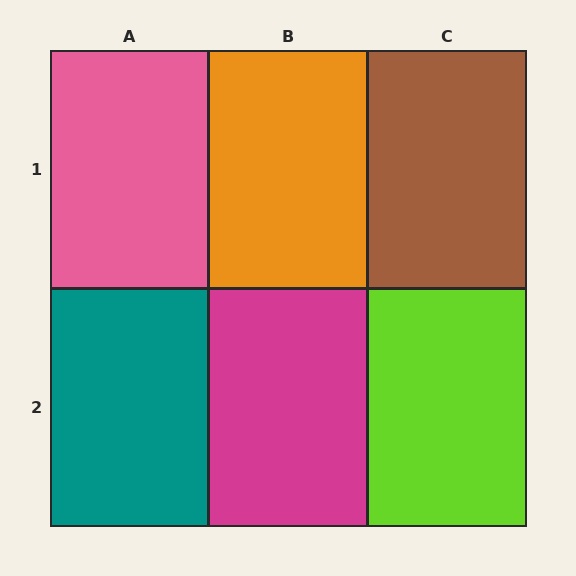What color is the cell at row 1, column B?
Orange.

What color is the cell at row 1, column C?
Brown.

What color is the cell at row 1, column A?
Pink.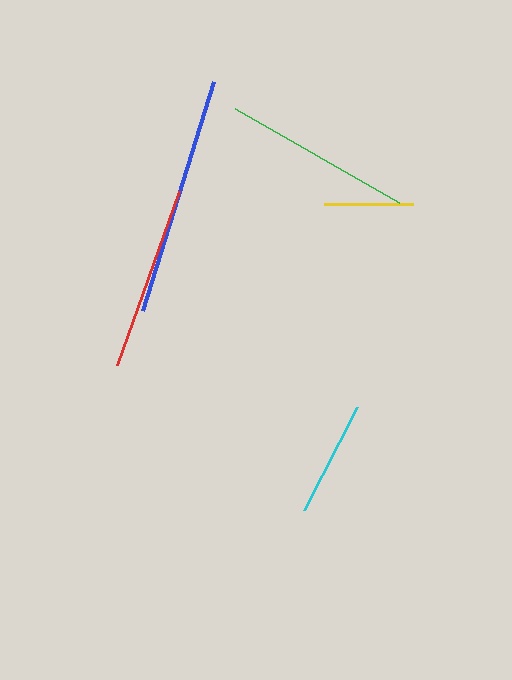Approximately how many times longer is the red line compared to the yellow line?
The red line is approximately 2.1 times the length of the yellow line.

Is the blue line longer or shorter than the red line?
The blue line is longer than the red line.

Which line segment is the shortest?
The yellow line is the shortest at approximately 89 pixels.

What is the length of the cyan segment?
The cyan segment is approximately 115 pixels long.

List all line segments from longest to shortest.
From longest to shortest: blue, green, red, cyan, yellow.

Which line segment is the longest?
The blue line is the longest at approximately 240 pixels.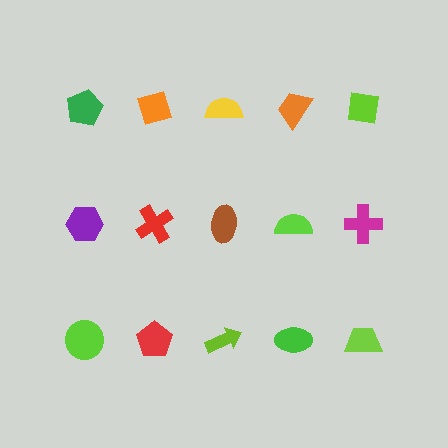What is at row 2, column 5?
A magenta cross.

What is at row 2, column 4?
A lime semicircle.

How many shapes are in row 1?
5 shapes.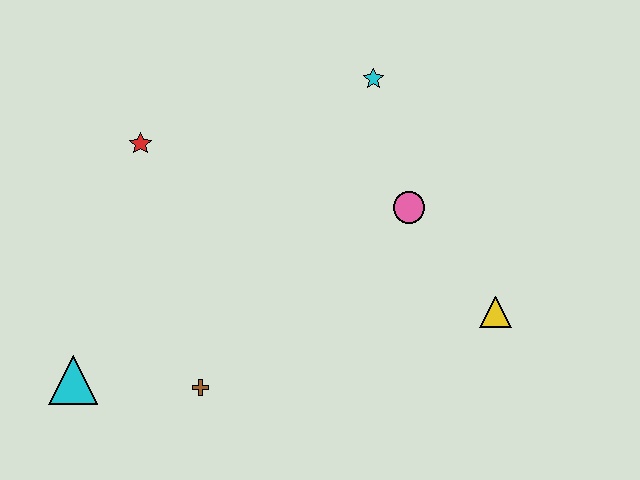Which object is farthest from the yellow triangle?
The cyan triangle is farthest from the yellow triangle.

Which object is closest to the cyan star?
The pink circle is closest to the cyan star.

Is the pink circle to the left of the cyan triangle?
No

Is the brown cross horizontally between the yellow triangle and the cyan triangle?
Yes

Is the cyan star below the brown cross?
No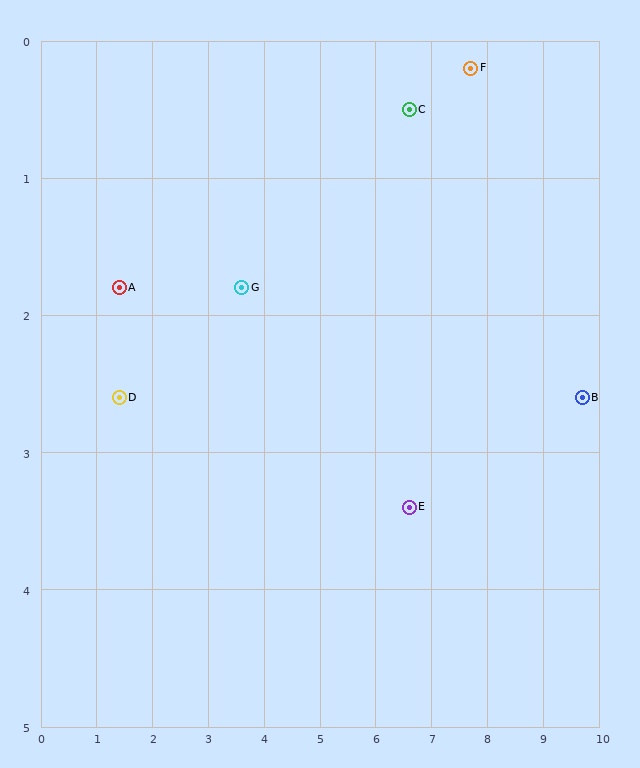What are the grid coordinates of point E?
Point E is at approximately (6.6, 3.4).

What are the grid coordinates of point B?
Point B is at approximately (9.7, 2.6).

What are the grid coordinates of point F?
Point F is at approximately (7.7, 0.2).